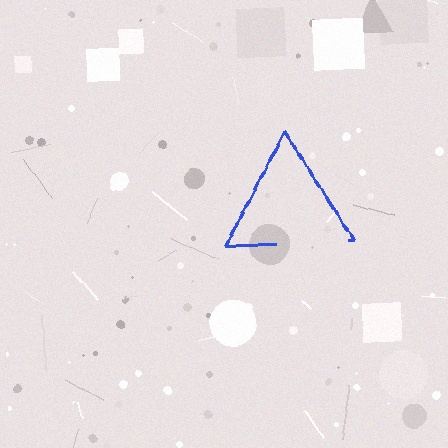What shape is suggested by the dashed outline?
The dashed outline suggests a triangle.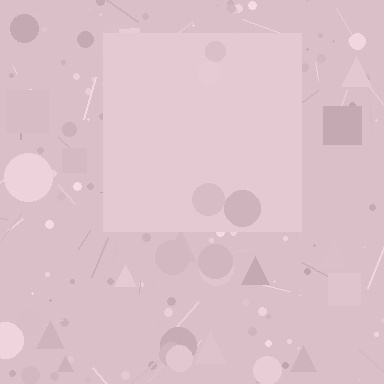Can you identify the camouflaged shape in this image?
The camouflaged shape is a square.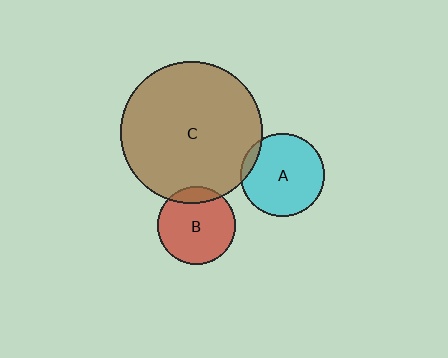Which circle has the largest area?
Circle C (brown).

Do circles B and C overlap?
Yes.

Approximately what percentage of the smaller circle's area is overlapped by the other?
Approximately 15%.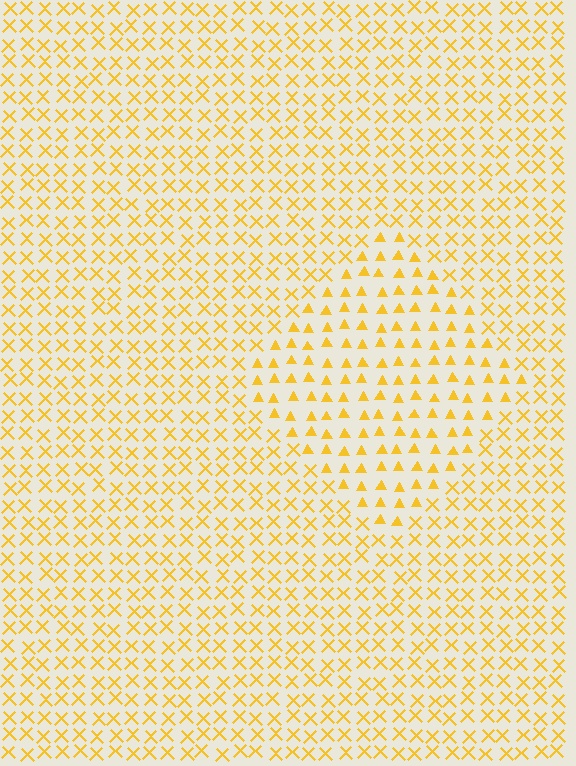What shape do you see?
I see a diamond.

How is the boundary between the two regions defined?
The boundary is defined by a change in element shape: triangles inside vs. X marks outside. All elements share the same color and spacing.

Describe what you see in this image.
The image is filled with small yellow elements arranged in a uniform grid. A diamond-shaped region contains triangles, while the surrounding area contains X marks. The boundary is defined purely by the change in element shape.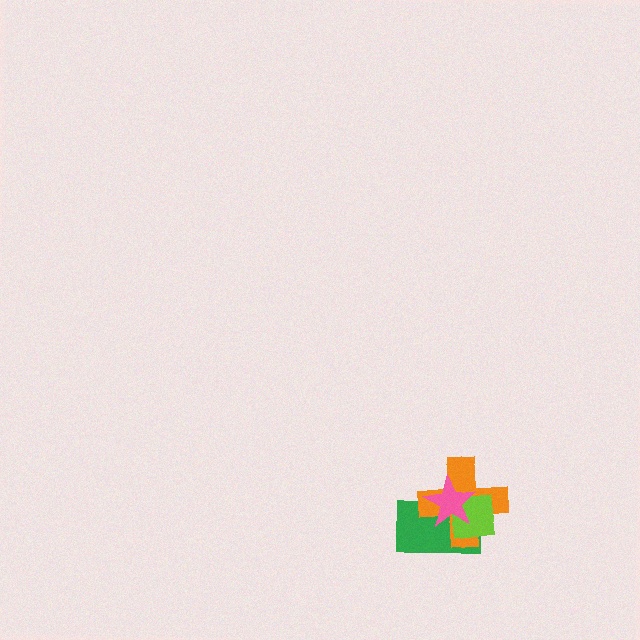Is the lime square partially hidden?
Yes, it is partially covered by another shape.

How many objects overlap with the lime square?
3 objects overlap with the lime square.